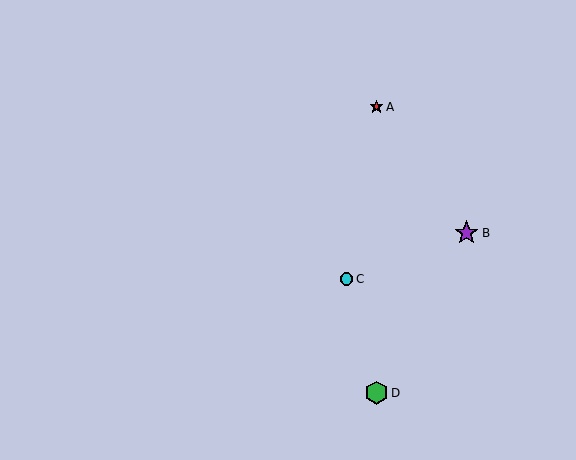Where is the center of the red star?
The center of the red star is at (377, 107).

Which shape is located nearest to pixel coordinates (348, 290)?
The cyan circle (labeled C) at (347, 279) is nearest to that location.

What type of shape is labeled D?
Shape D is a green hexagon.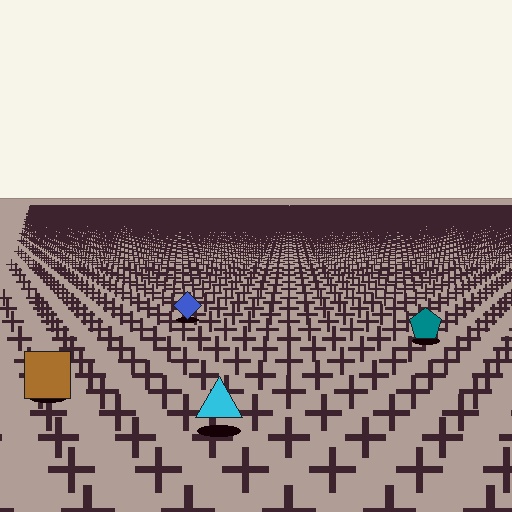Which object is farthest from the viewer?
The blue diamond is farthest from the viewer. It appears smaller and the ground texture around it is denser.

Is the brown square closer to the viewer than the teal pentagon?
Yes. The brown square is closer — you can tell from the texture gradient: the ground texture is coarser near it.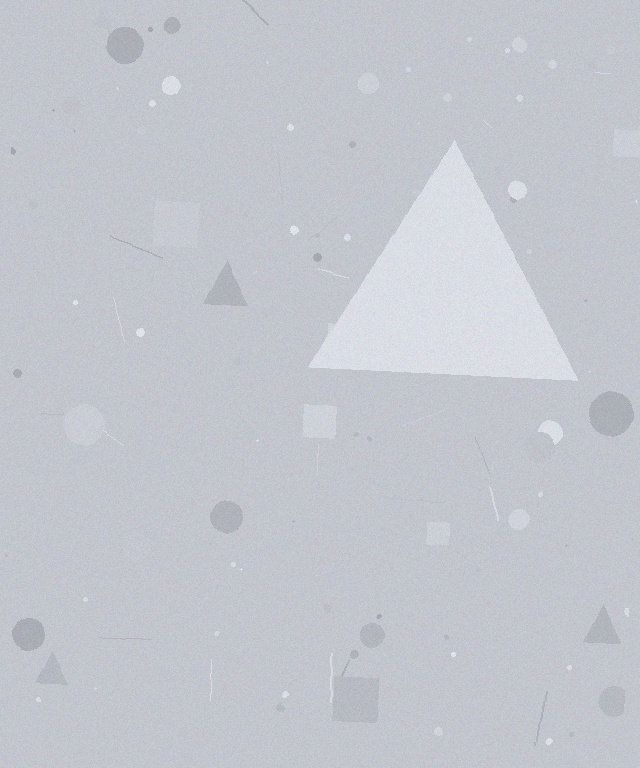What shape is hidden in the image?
A triangle is hidden in the image.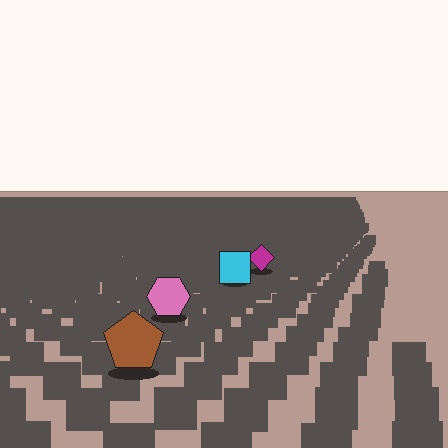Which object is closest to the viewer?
The brown pentagon is closest. The texture marks near it are larger and more spread out.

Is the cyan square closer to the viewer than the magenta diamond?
Yes. The cyan square is closer — you can tell from the texture gradient: the ground texture is coarser near it.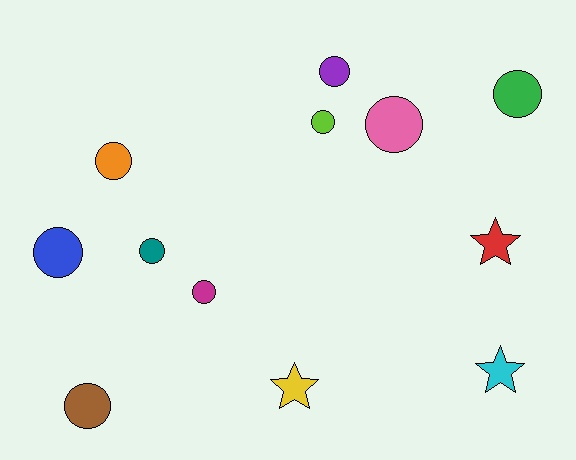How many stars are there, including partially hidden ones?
There are 3 stars.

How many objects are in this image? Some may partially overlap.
There are 12 objects.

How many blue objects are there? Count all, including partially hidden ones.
There is 1 blue object.